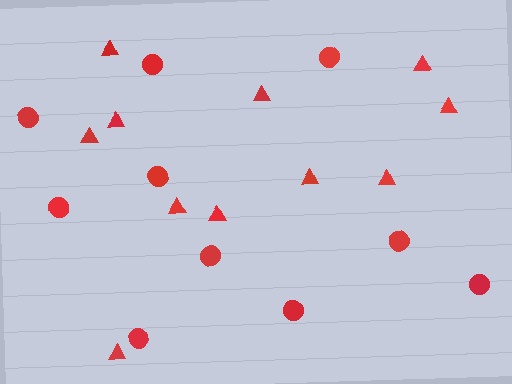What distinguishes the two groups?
There are 2 groups: one group of triangles (11) and one group of circles (10).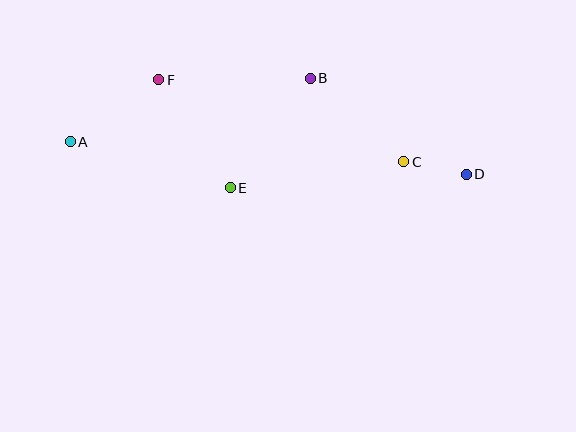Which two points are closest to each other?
Points C and D are closest to each other.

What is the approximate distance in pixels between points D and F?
The distance between D and F is approximately 322 pixels.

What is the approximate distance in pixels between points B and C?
The distance between B and C is approximately 125 pixels.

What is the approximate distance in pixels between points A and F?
The distance between A and F is approximately 108 pixels.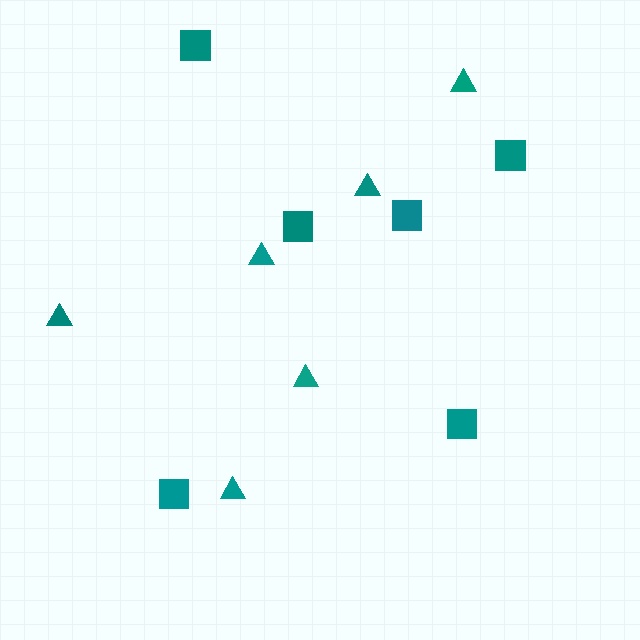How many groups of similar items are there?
There are 2 groups: one group of squares (6) and one group of triangles (6).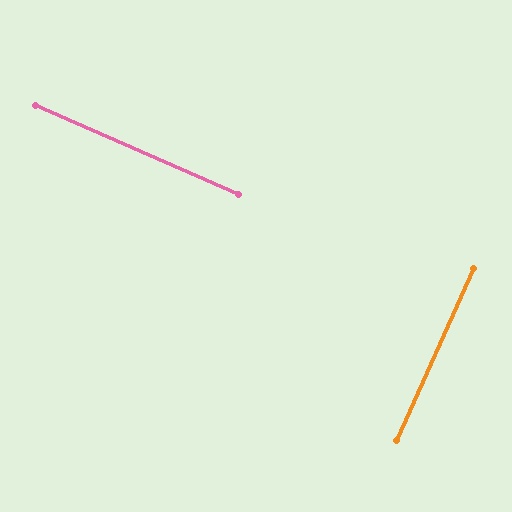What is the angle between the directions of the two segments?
Approximately 90 degrees.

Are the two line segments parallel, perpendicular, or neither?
Perpendicular — they meet at approximately 90°.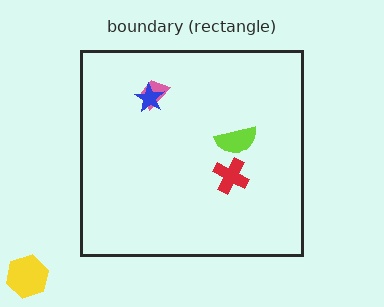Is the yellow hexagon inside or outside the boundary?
Outside.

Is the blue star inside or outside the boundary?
Inside.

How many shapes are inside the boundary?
4 inside, 1 outside.